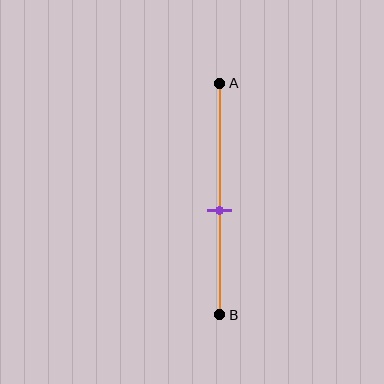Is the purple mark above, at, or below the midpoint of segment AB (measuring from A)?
The purple mark is below the midpoint of segment AB.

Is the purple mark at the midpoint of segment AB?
No, the mark is at about 55% from A, not at the 50% midpoint.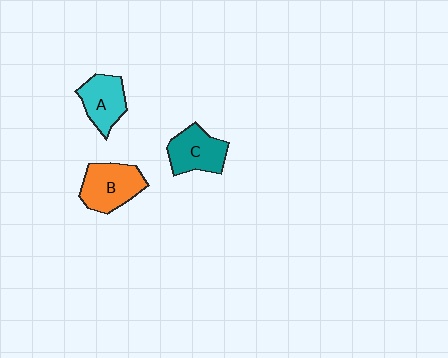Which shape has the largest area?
Shape B (orange).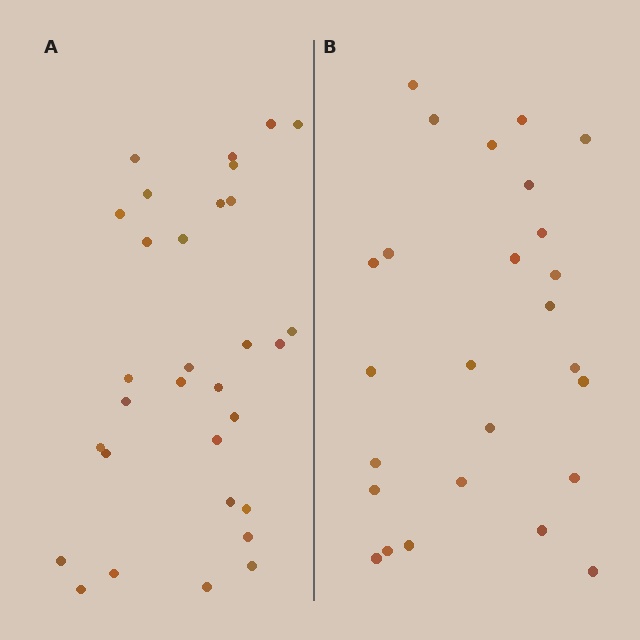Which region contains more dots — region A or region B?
Region A (the left region) has more dots.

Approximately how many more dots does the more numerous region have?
Region A has about 5 more dots than region B.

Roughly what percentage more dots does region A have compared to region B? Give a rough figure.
About 20% more.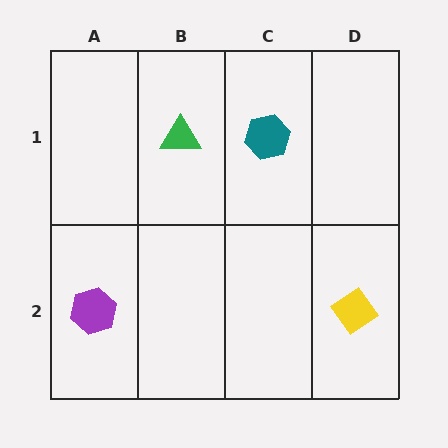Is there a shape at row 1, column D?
No, that cell is empty.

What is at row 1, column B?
A green triangle.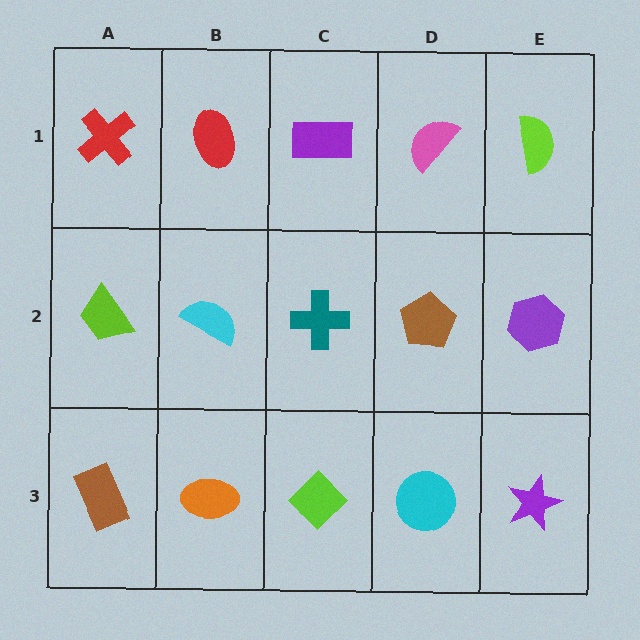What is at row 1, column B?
A red ellipse.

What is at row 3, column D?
A cyan circle.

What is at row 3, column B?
An orange ellipse.